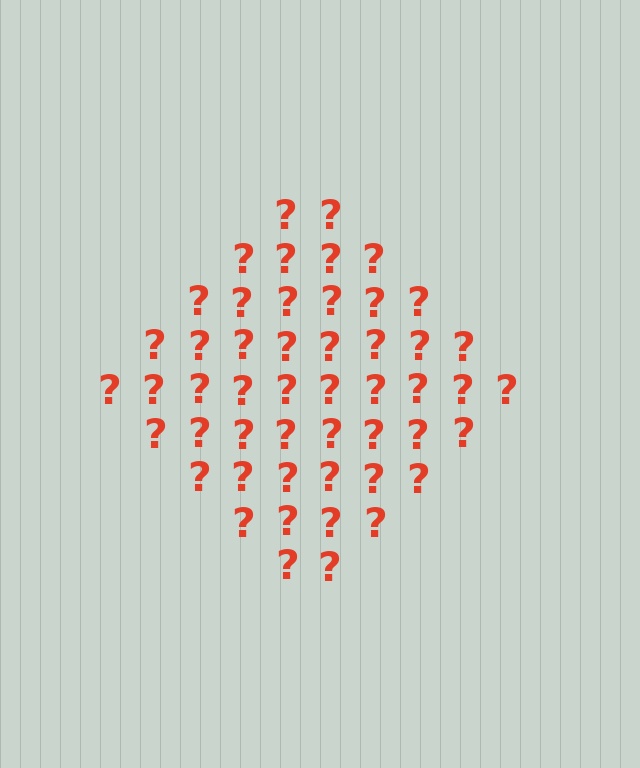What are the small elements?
The small elements are question marks.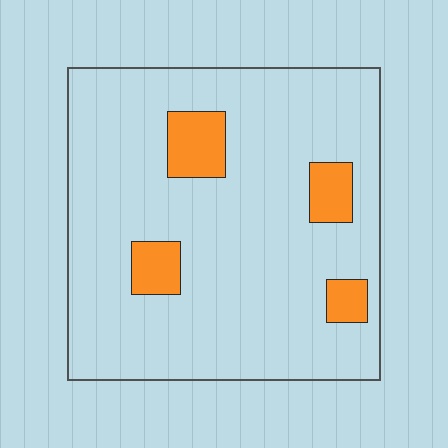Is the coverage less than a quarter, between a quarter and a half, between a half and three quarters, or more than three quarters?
Less than a quarter.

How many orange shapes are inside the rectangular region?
4.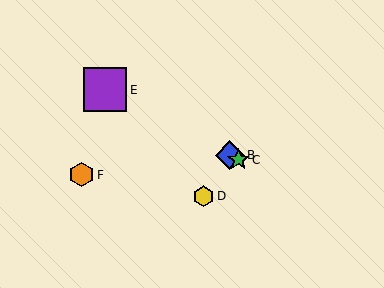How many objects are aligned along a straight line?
4 objects (A, B, C, E) are aligned along a straight line.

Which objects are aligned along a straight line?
Objects A, B, C, E are aligned along a straight line.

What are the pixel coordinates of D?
Object D is at (203, 196).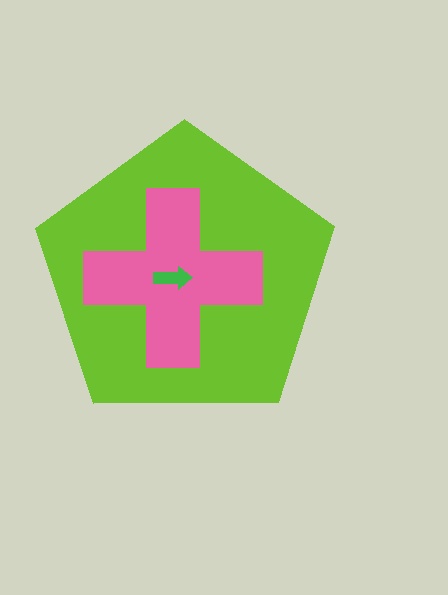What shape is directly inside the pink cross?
The green arrow.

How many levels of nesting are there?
3.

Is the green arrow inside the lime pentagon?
Yes.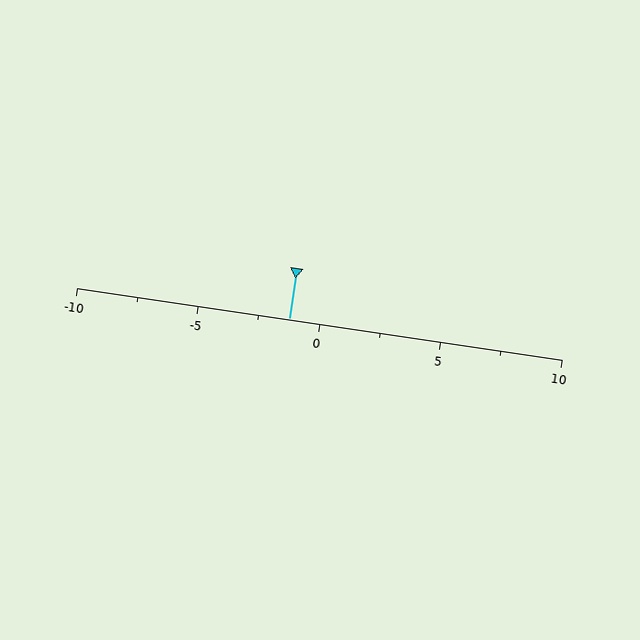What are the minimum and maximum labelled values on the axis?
The axis runs from -10 to 10.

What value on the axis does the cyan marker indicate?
The marker indicates approximately -1.2.